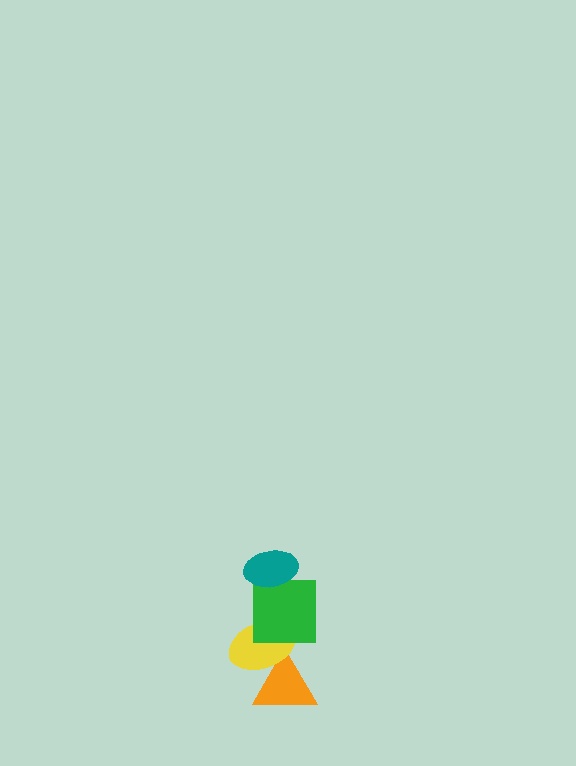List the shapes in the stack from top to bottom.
From top to bottom: the teal ellipse, the green square, the yellow ellipse, the orange triangle.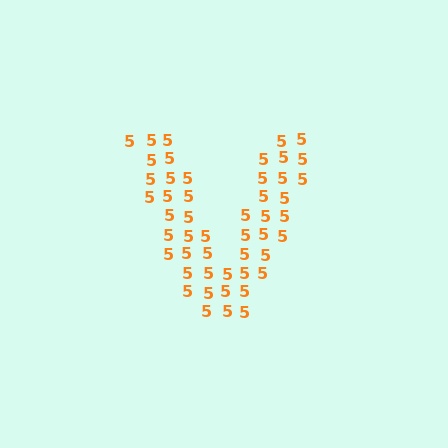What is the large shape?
The large shape is the letter V.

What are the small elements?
The small elements are digit 5's.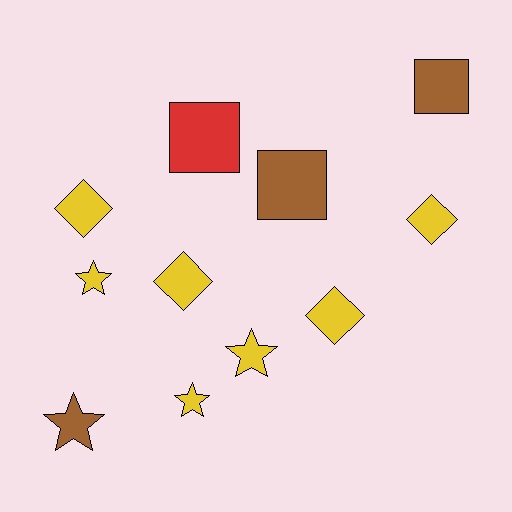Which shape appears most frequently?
Diamond, with 4 objects.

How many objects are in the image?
There are 11 objects.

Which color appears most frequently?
Yellow, with 7 objects.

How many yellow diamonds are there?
There are 4 yellow diamonds.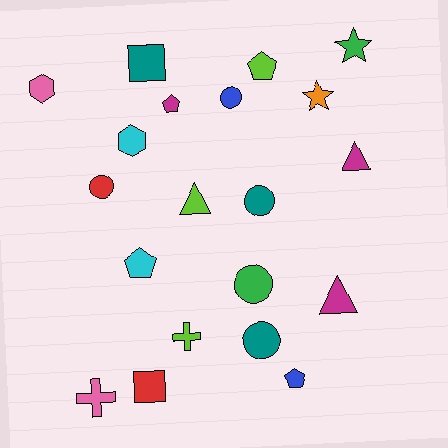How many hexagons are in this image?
There are 2 hexagons.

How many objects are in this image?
There are 20 objects.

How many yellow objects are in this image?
There are no yellow objects.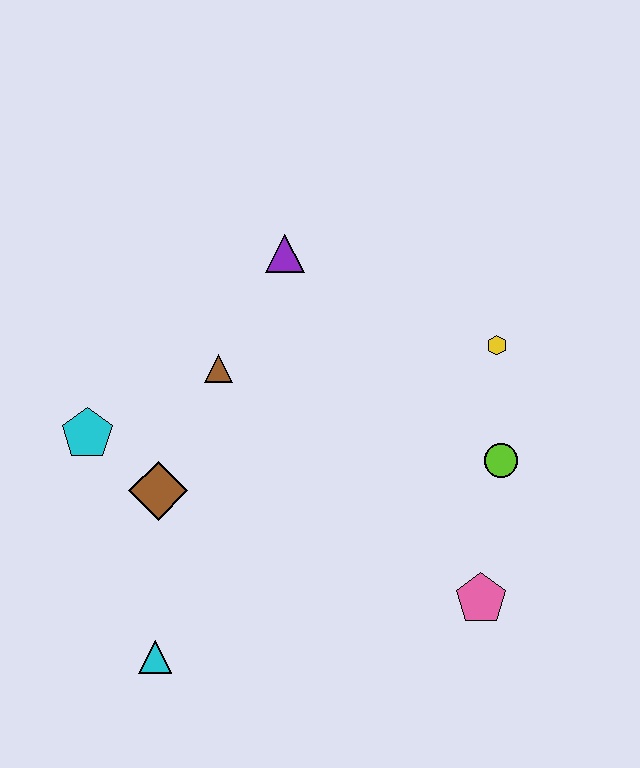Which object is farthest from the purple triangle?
The cyan triangle is farthest from the purple triangle.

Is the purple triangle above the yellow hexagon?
Yes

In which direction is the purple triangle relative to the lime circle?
The purple triangle is to the left of the lime circle.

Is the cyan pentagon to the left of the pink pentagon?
Yes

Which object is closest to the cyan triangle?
The brown diamond is closest to the cyan triangle.